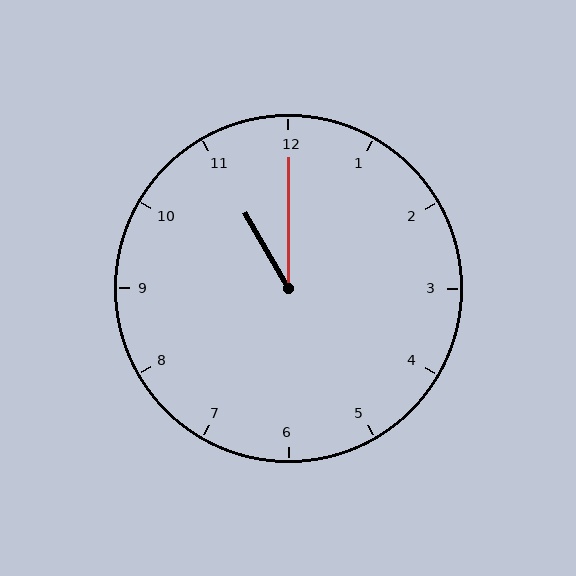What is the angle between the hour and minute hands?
Approximately 30 degrees.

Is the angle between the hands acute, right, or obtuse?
It is acute.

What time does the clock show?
11:00.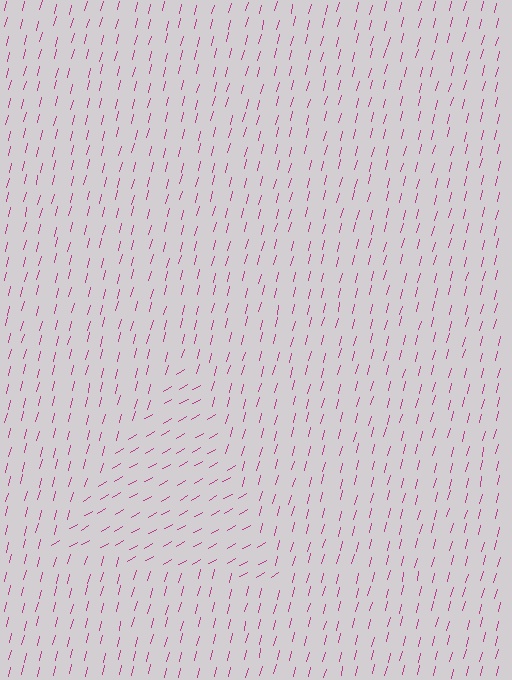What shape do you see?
I see a triangle.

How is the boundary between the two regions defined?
The boundary is defined purely by a change in line orientation (approximately 45 degrees difference). All lines are the same color and thickness.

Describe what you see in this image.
The image is filled with small magenta line segments. A triangle region in the image has lines oriented differently from the surrounding lines, creating a visible texture boundary.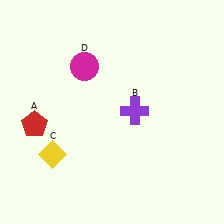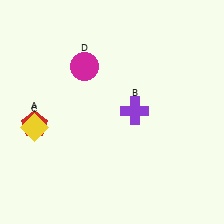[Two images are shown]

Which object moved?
The yellow diamond (C) moved up.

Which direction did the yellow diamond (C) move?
The yellow diamond (C) moved up.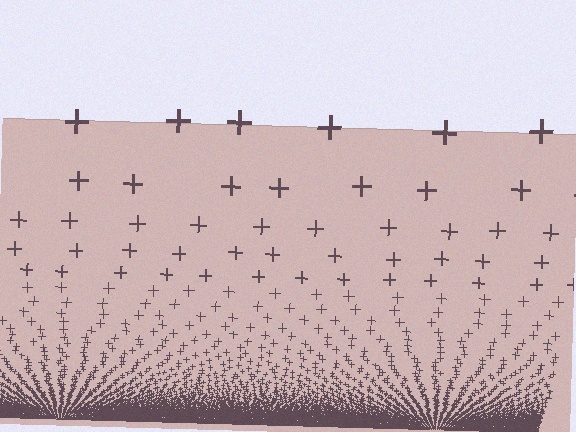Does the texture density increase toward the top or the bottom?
Density increases toward the bottom.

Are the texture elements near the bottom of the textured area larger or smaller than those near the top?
Smaller. The gradient is inverted — elements near the bottom are smaller and denser.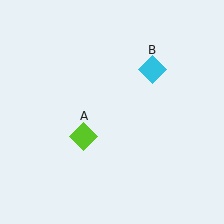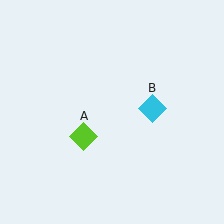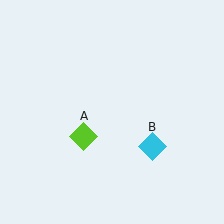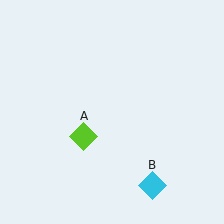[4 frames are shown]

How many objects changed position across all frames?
1 object changed position: cyan diamond (object B).